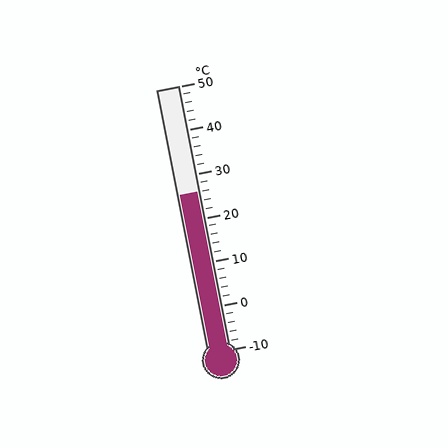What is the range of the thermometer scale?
The thermometer scale ranges from -10°C to 50°C.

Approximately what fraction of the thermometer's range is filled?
The thermometer is filled to approximately 60% of its range.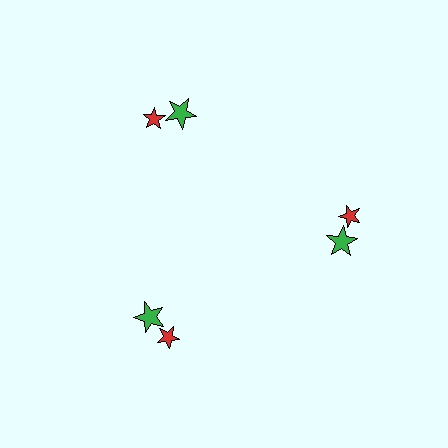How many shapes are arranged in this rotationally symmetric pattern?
There are 6 shapes, arranged in 3 groups of 2.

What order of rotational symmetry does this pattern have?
This pattern has 3-fold rotational symmetry.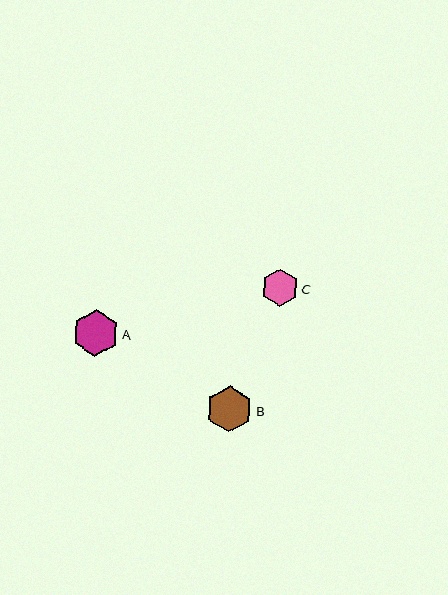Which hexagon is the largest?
Hexagon A is the largest with a size of approximately 47 pixels.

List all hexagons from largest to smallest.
From largest to smallest: A, B, C.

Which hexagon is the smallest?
Hexagon C is the smallest with a size of approximately 37 pixels.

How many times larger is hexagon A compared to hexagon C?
Hexagon A is approximately 1.3 times the size of hexagon C.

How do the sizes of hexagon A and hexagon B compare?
Hexagon A and hexagon B are approximately the same size.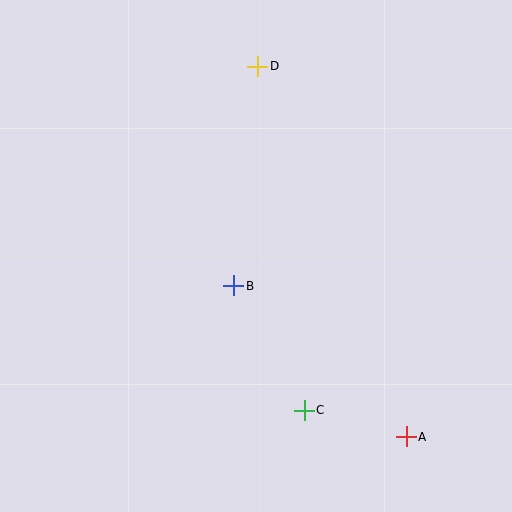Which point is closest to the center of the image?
Point B at (234, 286) is closest to the center.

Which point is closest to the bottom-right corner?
Point A is closest to the bottom-right corner.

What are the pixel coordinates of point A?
Point A is at (406, 437).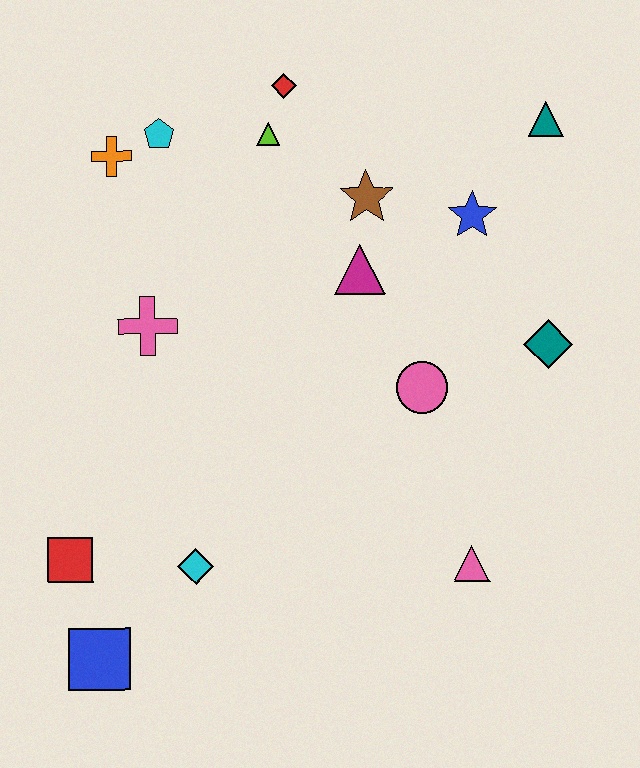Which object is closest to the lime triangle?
The red diamond is closest to the lime triangle.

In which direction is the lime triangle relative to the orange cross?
The lime triangle is to the right of the orange cross.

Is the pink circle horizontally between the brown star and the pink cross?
No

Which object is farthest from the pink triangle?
The orange cross is farthest from the pink triangle.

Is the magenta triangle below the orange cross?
Yes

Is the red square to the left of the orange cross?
Yes